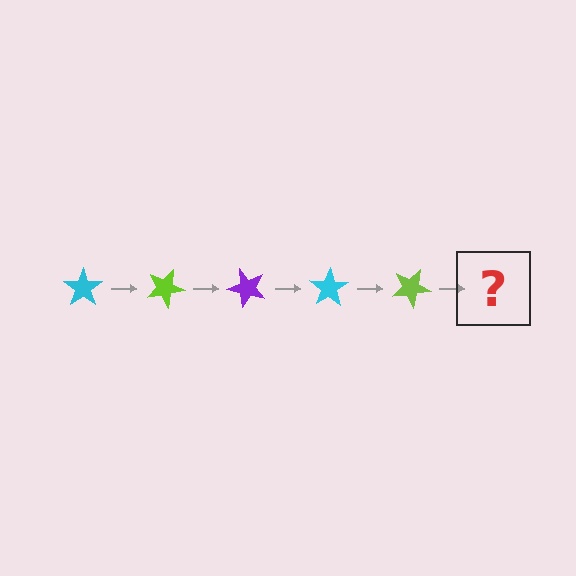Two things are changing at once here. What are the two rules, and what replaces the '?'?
The two rules are that it rotates 25 degrees each step and the color cycles through cyan, lime, and purple. The '?' should be a purple star, rotated 125 degrees from the start.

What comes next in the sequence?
The next element should be a purple star, rotated 125 degrees from the start.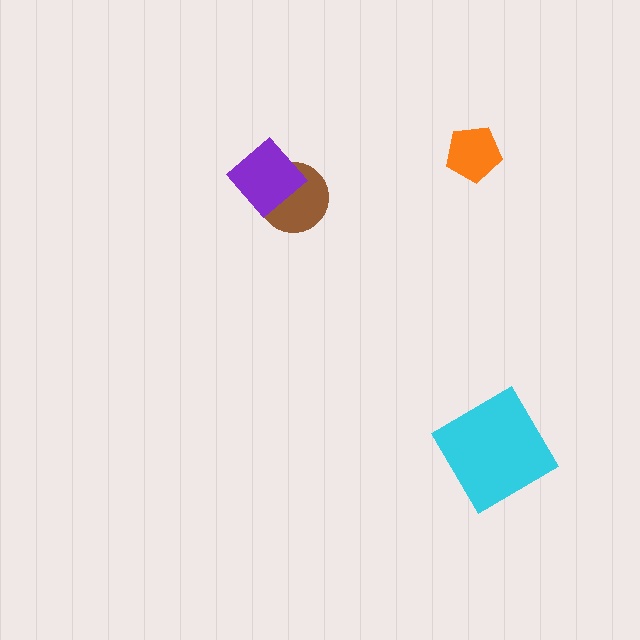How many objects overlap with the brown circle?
1 object overlaps with the brown circle.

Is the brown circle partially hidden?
Yes, it is partially covered by another shape.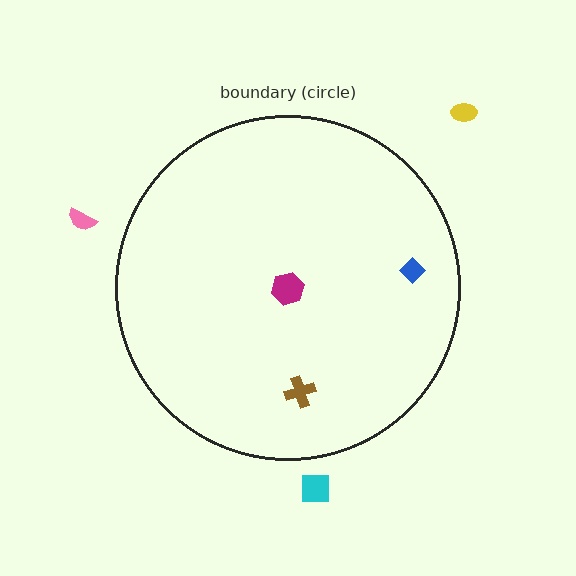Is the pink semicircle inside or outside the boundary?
Outside.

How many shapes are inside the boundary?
3 inside, 3 outside.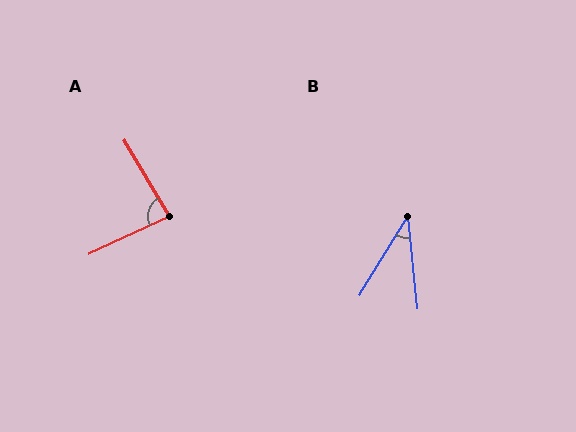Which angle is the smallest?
B, at approximately 37 degrees.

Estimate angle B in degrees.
Approximately 37 degrees.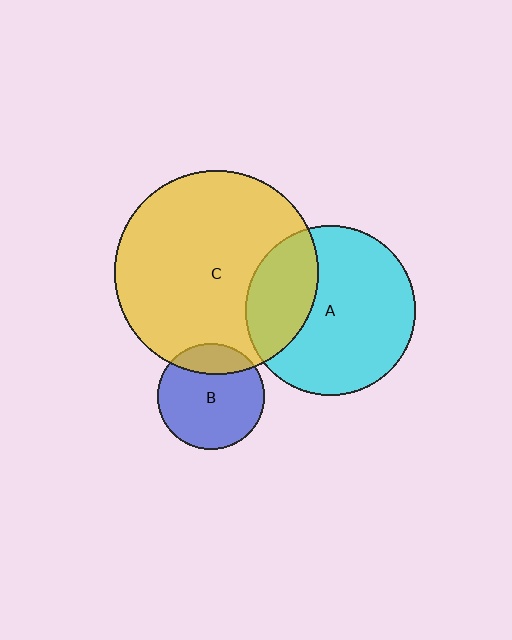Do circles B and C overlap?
Yes.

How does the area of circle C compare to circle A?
Approximately 1.4 times.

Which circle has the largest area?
Circle C (yellow).